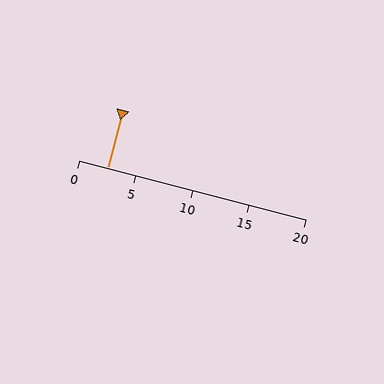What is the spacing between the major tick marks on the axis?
The major ticks are spaced 5 apart.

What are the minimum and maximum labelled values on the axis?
The axis runs from 0 to 20.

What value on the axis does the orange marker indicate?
The marker indicates approximately 2.5.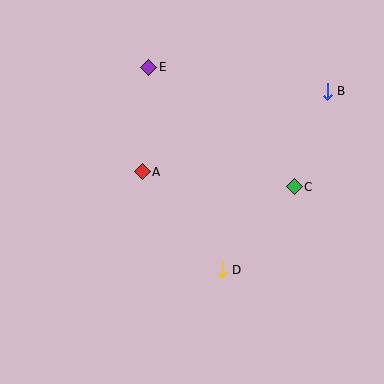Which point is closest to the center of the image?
Point A at (142, 172) is closest to the center.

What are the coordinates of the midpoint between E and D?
The midpoint between E and D is at (186, 169).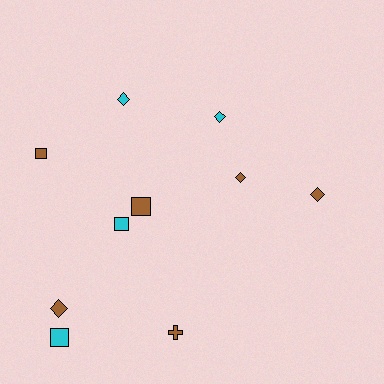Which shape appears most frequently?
Diamond, with 5 objects.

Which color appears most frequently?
Brown, with 6 objects.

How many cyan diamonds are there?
There are 2 cyan diamonds.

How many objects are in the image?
There are 10 objects.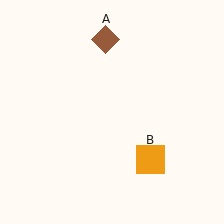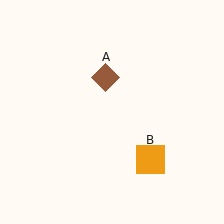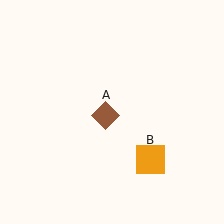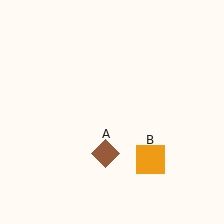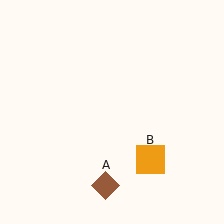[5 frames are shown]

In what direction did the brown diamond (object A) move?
The brown diamond (object A) moved down.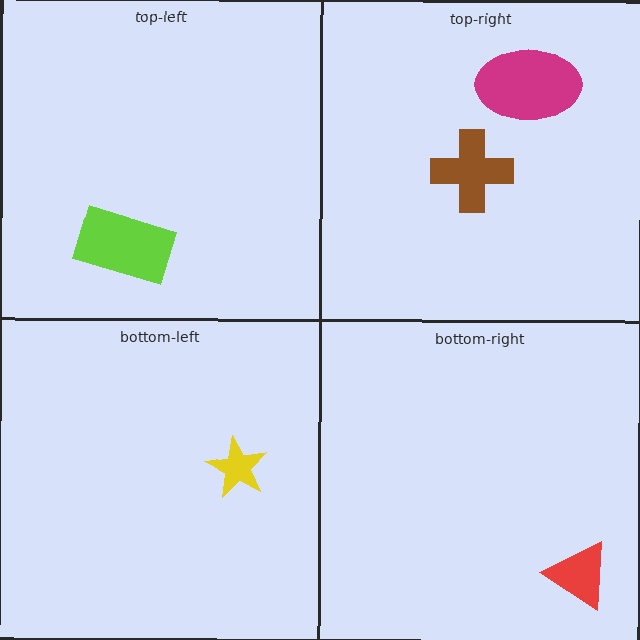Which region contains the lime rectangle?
The top-left region.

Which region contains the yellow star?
The bottom-left region.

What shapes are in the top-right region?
The magenta ellipse, the brown cross.